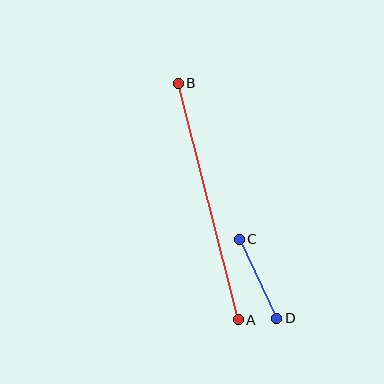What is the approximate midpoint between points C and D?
The midpoint is at approximately (258, 279) pixels.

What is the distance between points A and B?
The distance is approximately 244 pixels.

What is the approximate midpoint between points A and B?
The midpoint is at approximately (208, 201) pixels.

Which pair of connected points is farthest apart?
Points A and B are farthest apart.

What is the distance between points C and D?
The distance is approximately 87 pixels.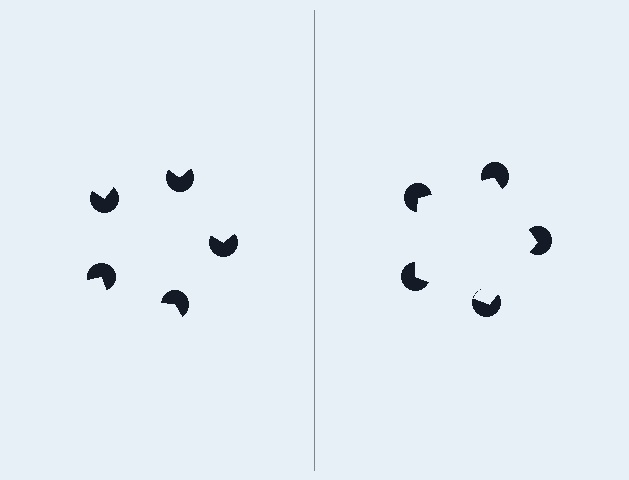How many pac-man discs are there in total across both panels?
10 — 5 on each side.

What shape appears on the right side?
An illusory pentagon.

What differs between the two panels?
The pac-man discs are positioned identically on both sides; only the wedge orientations differ. On the right they align to a pentagon; on the left they are misaligned.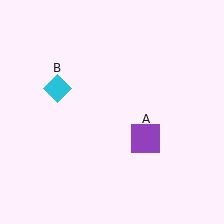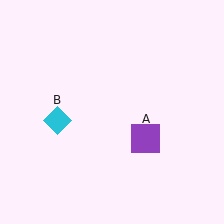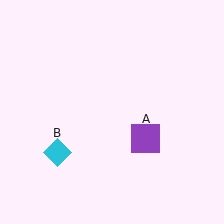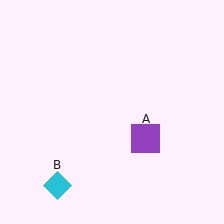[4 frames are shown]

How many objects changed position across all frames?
1 object changed position: cyan diamond (object B).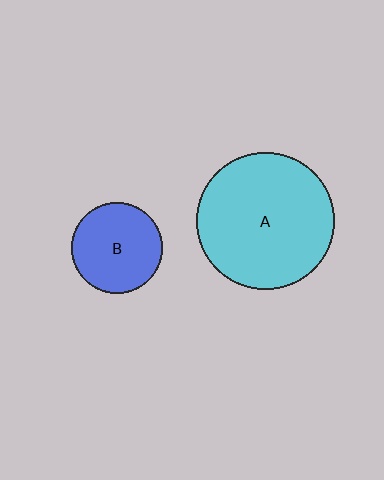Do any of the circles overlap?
No, none of the circles overlap.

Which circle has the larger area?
Circle A (cyan).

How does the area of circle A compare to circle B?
Approximately 2.3 times.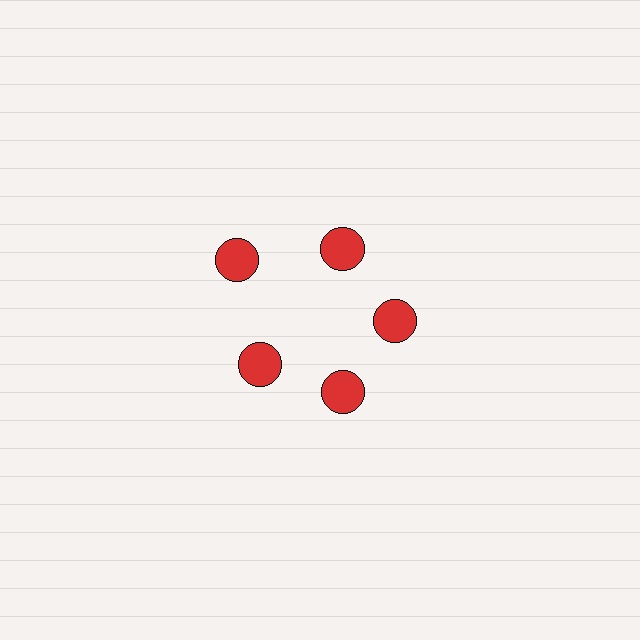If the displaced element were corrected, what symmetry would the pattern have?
It would have 5-fold rotational symmetry — the pattern would map onto itself every 72 degrees.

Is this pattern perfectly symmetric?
No. The 5 red circles are arranged in a ring, but one element near the 10 o'clock position is pushed outward from the center, breaking the 5-fold rotational symmetry.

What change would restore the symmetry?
The symmetry would be restored by moving it inward, back onto the ring so that all 5 circles sit at equal angles and equal distance from the center.